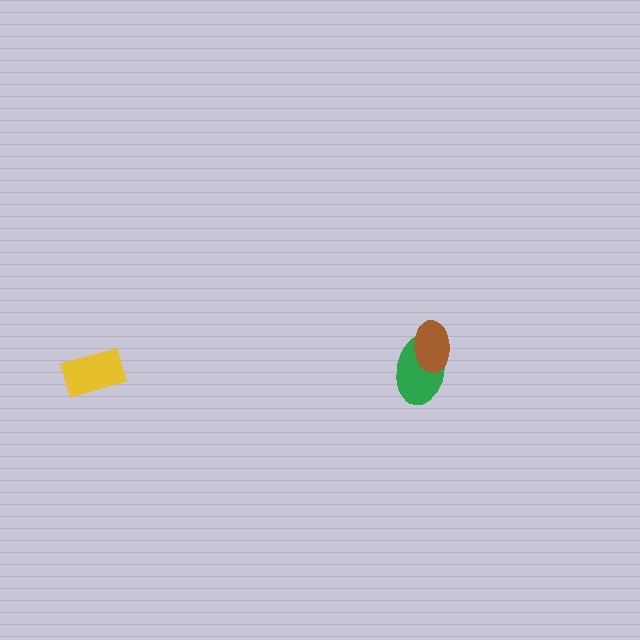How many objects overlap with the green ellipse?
1 object overlaps with the green ellipse.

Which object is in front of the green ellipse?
The brown ellipse is in front of the green ellipse.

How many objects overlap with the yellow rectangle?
0 objects overlap with the yellow rectangle.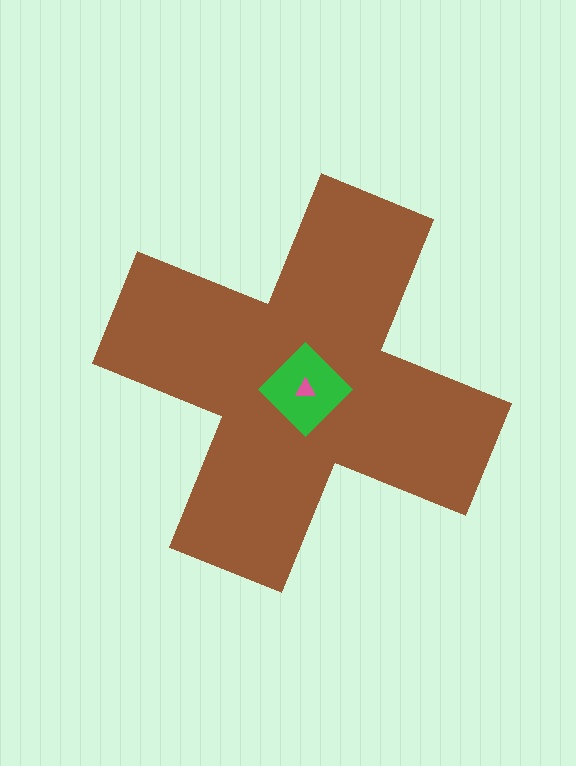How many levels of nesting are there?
3.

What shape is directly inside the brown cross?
The green diamond.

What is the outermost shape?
The brown cross.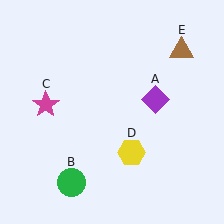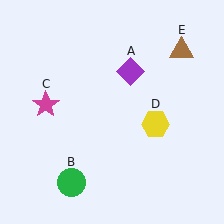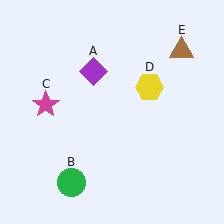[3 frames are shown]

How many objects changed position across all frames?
2 objects changed position: purple diamond (object A), yellow hexagon (object D).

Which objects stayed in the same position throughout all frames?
Green circle (object B) and magenta star (object C) and brown triangle (object E) remained stationary.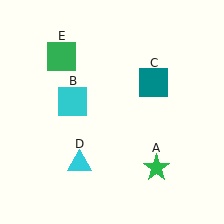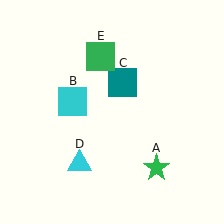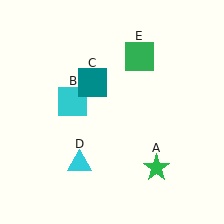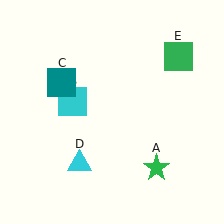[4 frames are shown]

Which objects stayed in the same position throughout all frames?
Green star (object A) and cyan square (object B) and cyan triangle (object D) remained stationary.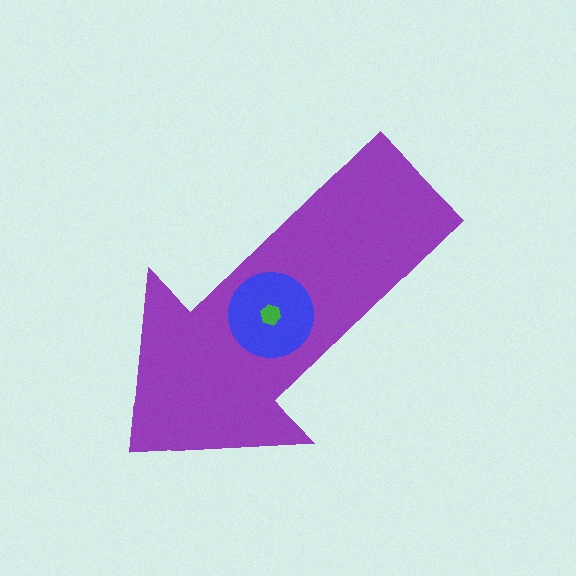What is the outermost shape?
The purple arrow.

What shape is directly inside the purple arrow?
The blue circle.